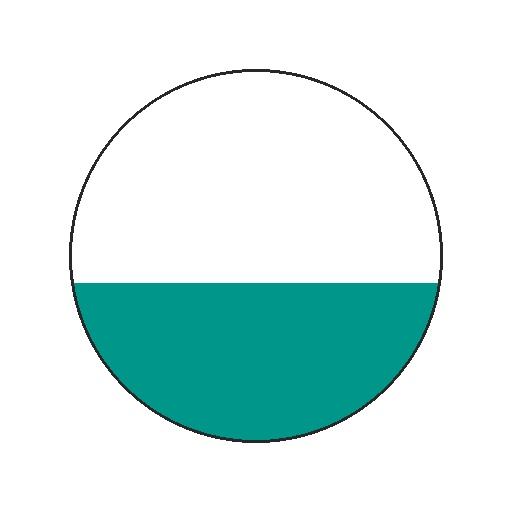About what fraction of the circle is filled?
About two fifths (2/5).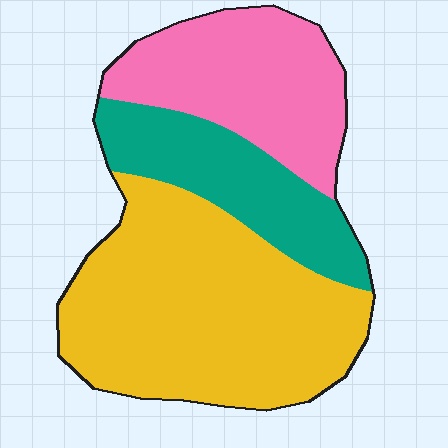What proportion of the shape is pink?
Pink takes up about one quarter (1/4) of the shape.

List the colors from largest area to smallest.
From largest to smallest: yellow, pink, teal.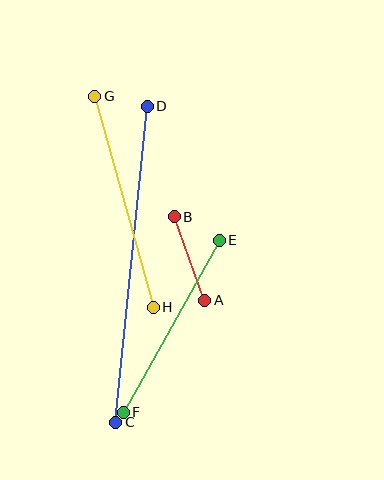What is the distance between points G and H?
The distance is approximately 219 pixels.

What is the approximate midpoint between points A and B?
The midpoint is at approximately (190, 259) pixels.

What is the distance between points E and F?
The distance is approximately 197 pixels.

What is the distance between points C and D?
The distance is approximately 317 pixels.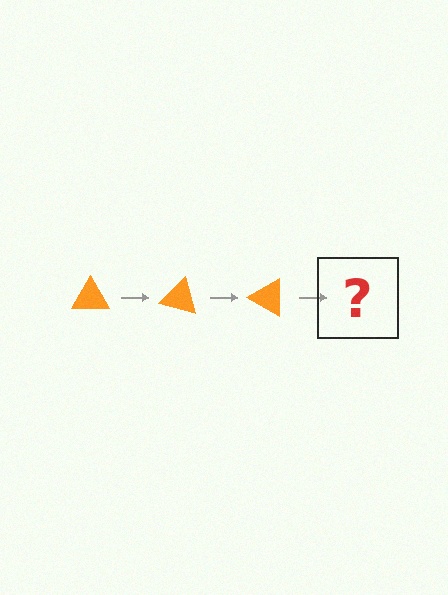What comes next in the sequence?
The next element should be an orange triangle rotated 45 degrees.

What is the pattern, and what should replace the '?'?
The pattern is that the triangle rotates 15 degrees each step. The '?' should be an orange triangle rotated 45 degrees.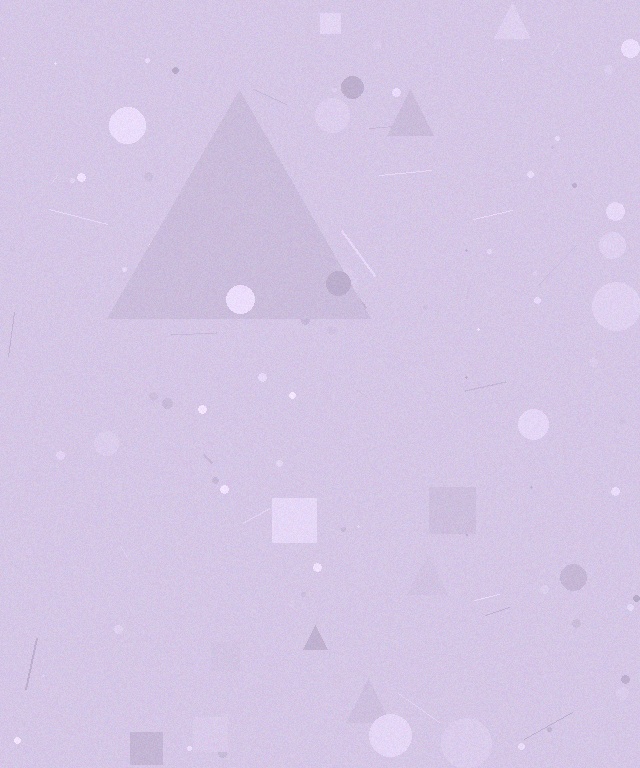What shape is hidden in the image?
A triangle is hidden in the image.